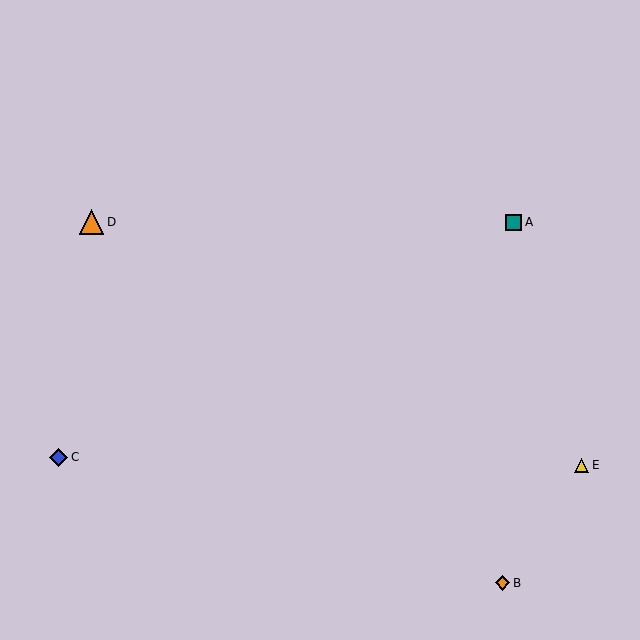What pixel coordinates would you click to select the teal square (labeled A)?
Click at (513, 222) to select the teal square A.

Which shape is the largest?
The orange triangle (labeled D) is the largest.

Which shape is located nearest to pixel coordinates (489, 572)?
The orange diamond (labeled B) at (502, 583) is nearest to that location.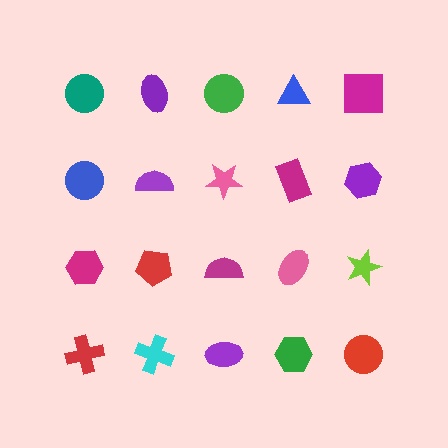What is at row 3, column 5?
A lime star.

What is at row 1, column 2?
A purple ellipse.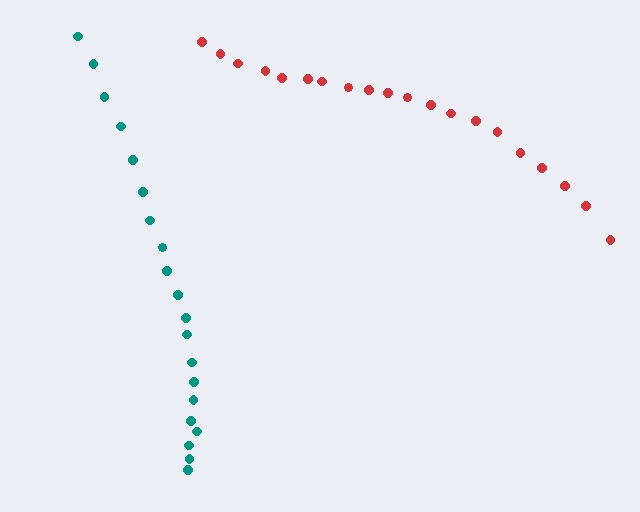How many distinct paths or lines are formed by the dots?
There are 2 distinct paths.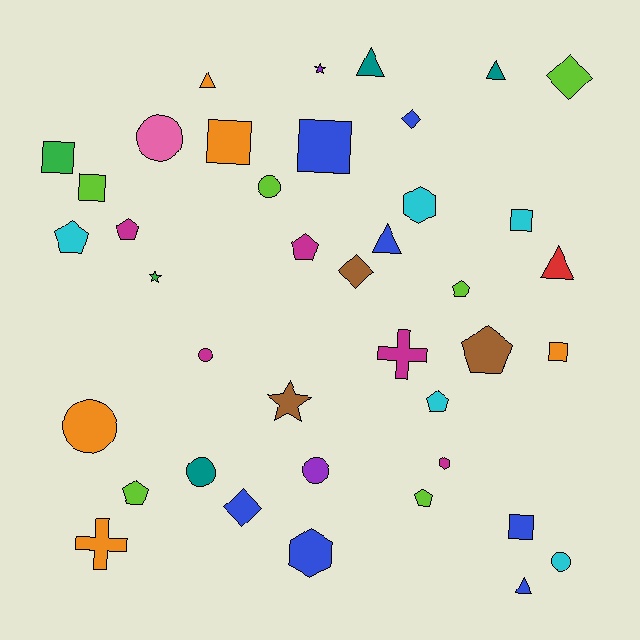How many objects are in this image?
There are 40 objects.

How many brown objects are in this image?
There are 3 brown objects.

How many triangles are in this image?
There are 6 triangles.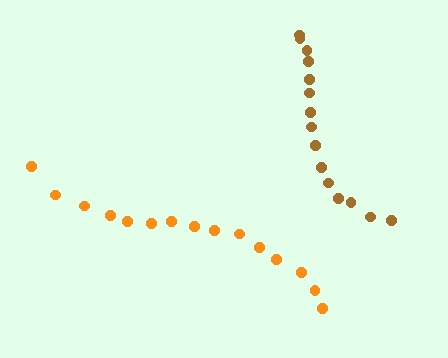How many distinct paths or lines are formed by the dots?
There are 2 distinct paths.